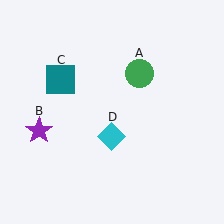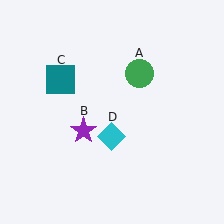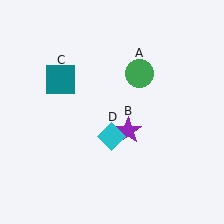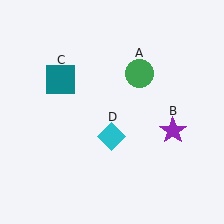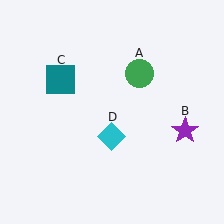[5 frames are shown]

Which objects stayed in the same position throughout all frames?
Green circle (object A) and teal square (object C) and cyan diamond (object D) remained stationary.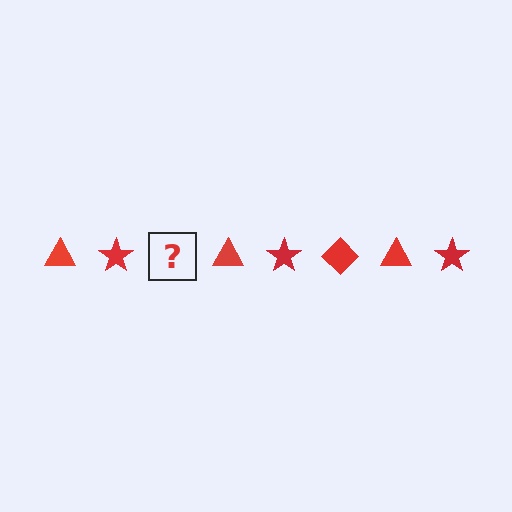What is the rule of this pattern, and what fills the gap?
The rule is that the pattern cycles through triangle, star, diamond shapes in red. The gap should be filled with a red diamond.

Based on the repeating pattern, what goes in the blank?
The blank should be a red diamond.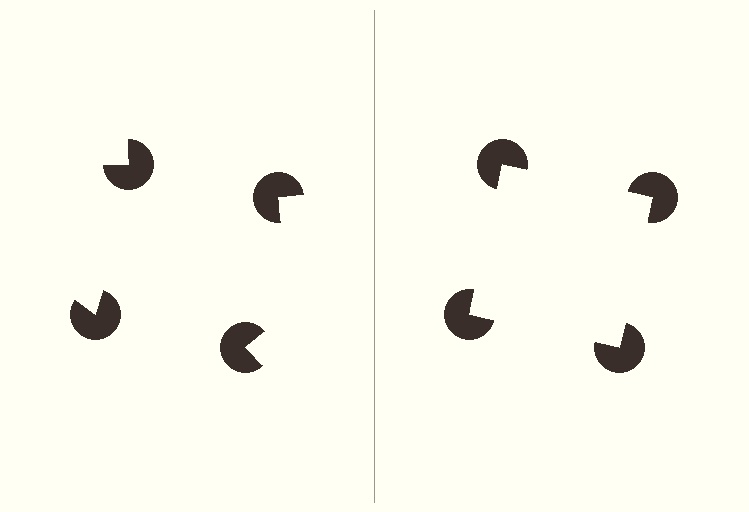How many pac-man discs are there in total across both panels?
8 — 4 on each side.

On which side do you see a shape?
An illusory square appears on the right side. On the left side the wedge cuts are rotated, so no coherent shape forms.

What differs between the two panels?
The pac-man discs are positioned identically on both sides; only the wedge orientations differ. On the right they align to a square; on the left they are misaligned.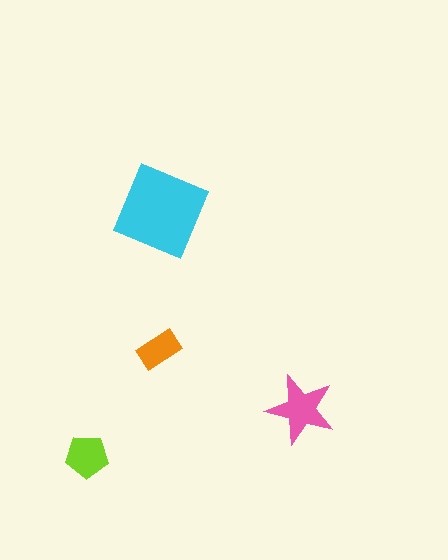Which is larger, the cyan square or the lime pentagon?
The cyan square.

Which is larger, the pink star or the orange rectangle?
The pink star.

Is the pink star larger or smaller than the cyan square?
Smaller.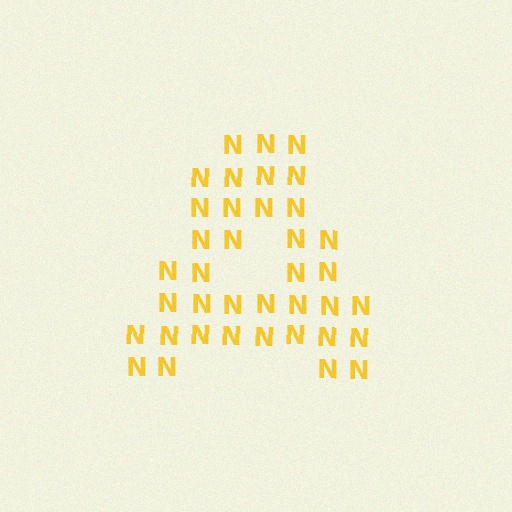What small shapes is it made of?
It is made of small letter N's.